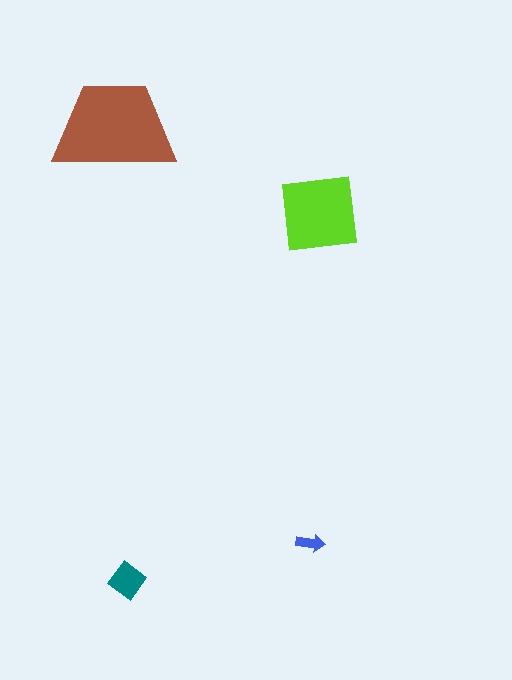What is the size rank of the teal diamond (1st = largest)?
3rd.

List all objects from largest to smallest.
The brown trapezoid, the lime square, the teal diamond, the blue arrow.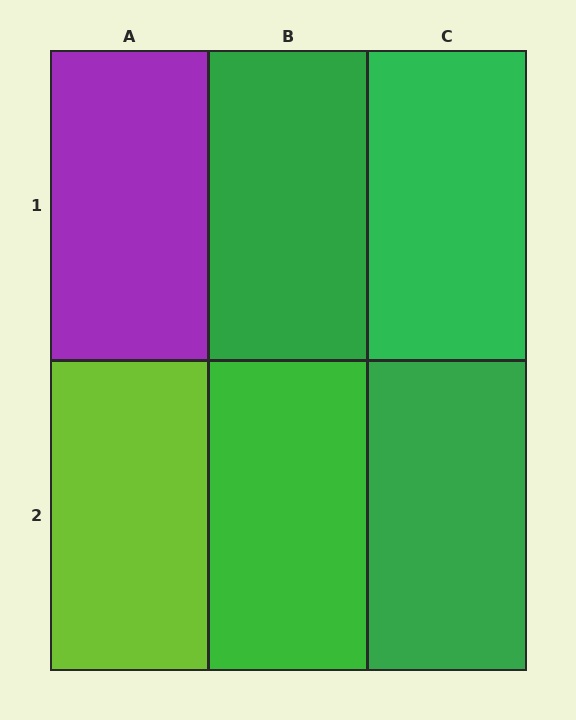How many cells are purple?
1 cell is purple.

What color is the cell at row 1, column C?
Green.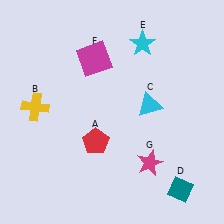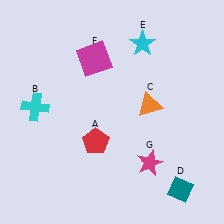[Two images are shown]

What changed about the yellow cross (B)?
In Image 1, B is yellow. In Image 2, it changed to cyan.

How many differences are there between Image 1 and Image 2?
There are 2 differences between the two images.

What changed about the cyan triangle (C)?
In Image 1, C is cyan. In Image 2, it changed to orange.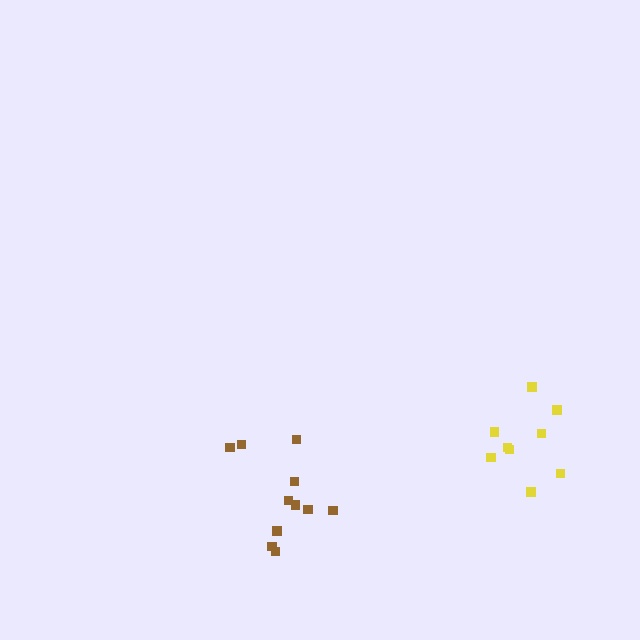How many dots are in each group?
Group 1: 11 dots, Group 2: 9 dots (20 total).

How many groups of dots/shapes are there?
There are 2 groups.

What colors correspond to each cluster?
The clusters are colored: brown, yellow.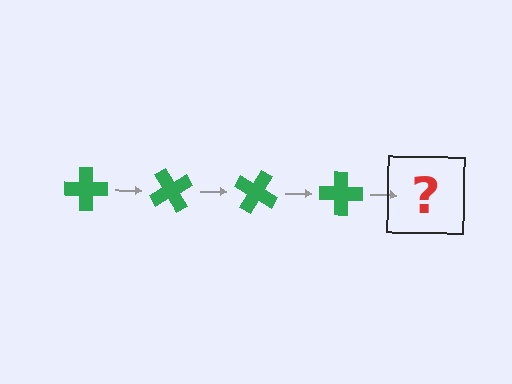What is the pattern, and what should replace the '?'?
The pattern is that the cross rotates 60 degrees each step. The '?' should be a green cross rotated 240 degrees.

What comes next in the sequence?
The next element should be a green cross rotated 240 degrees.